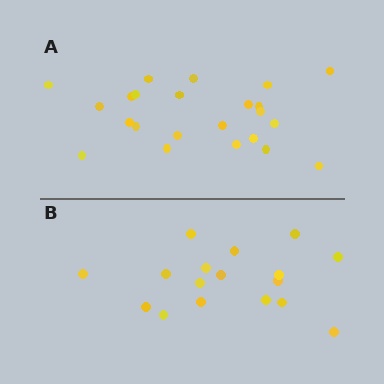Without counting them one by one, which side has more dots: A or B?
Region A (the top region) has more dots.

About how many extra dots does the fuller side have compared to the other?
Region A has about 6 more dots than region B.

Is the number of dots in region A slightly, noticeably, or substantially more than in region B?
Region A has noticeably more, but not dramatically so. The ratio is roughly 1.4 to 1.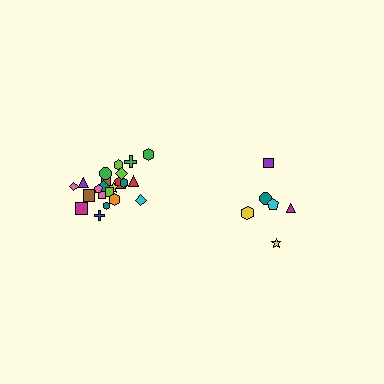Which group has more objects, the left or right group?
The left group.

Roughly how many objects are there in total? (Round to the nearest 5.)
Roughly 30 objects in total.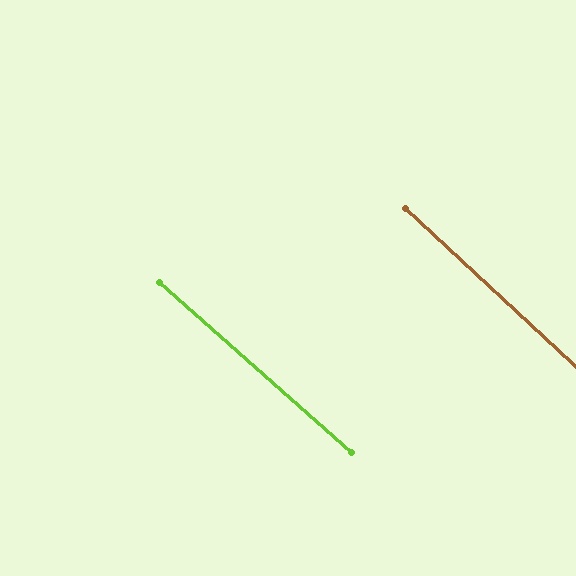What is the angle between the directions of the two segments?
Approximately 2 degrees.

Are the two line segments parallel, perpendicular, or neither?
Parallel — their directions differ by only 1.5°.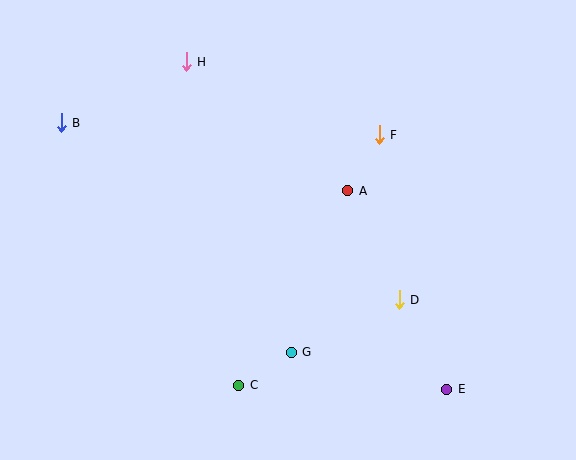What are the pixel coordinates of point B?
Point B is at (61, 123).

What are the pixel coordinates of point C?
Point C is at (239, 385).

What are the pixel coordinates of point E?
Point E is at (447, 389).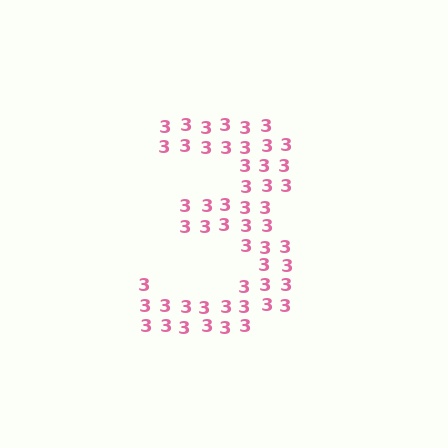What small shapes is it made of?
It is made of small digit 3's.